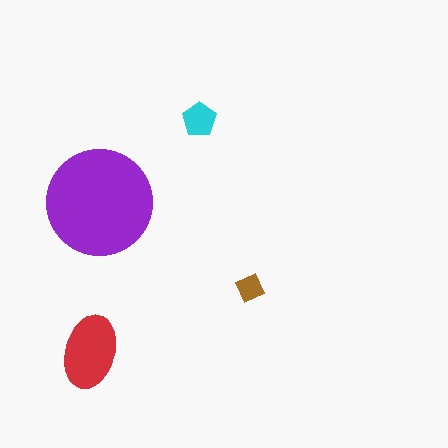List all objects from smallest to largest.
The brown diamond, the cyan pentagon, the red ellipse, the purple circle.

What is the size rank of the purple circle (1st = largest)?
1st.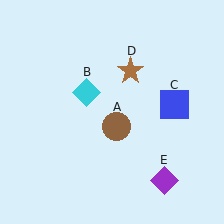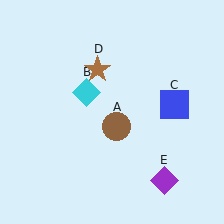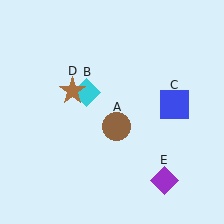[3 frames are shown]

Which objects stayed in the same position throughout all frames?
Brown circle (object A) and cyan diamond (object B) and blue square (object C) and purple diamond (object E) remained stationary.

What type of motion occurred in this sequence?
The brown star (object D) rotated counterclockwise around the center of the scene.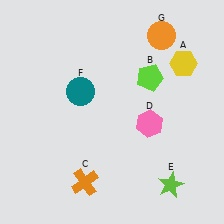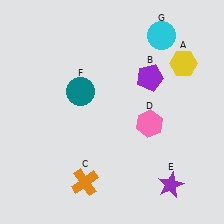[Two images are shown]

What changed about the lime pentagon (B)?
In Image 1, B is lime. In Image 2, it changed to purple.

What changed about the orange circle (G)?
In Image 1, G is orange. In Image 2, it changed to cyan.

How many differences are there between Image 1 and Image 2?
There are 3 differences between the two images.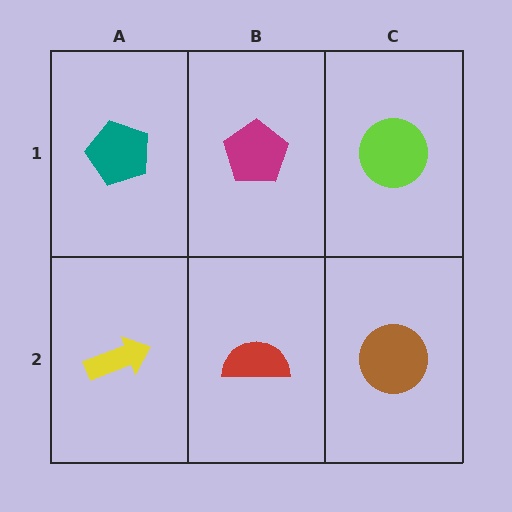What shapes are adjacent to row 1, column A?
A yellow arrow (row 2, column A), a magenta pentagon (row 1, column B).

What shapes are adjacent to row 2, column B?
A magenta pentagon (row 1, column B), a yellow arrow (row 2, column A), a brown circle (row 2, column C).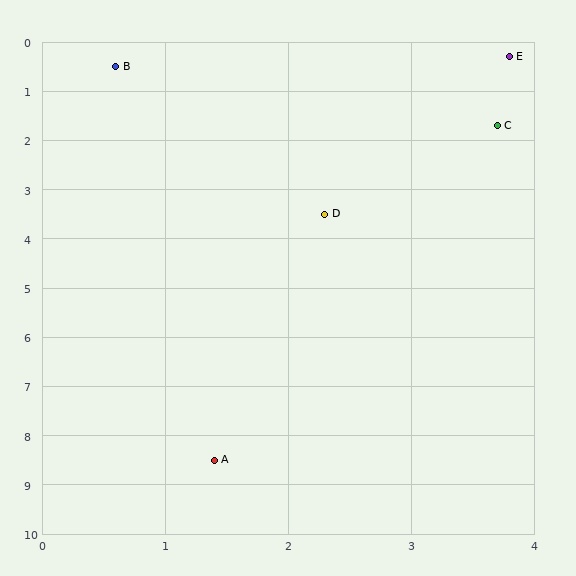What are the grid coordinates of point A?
Point A is at approximately (1.4, 8.5).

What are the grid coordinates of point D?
Point D is at approximately (2.3, 3.5).